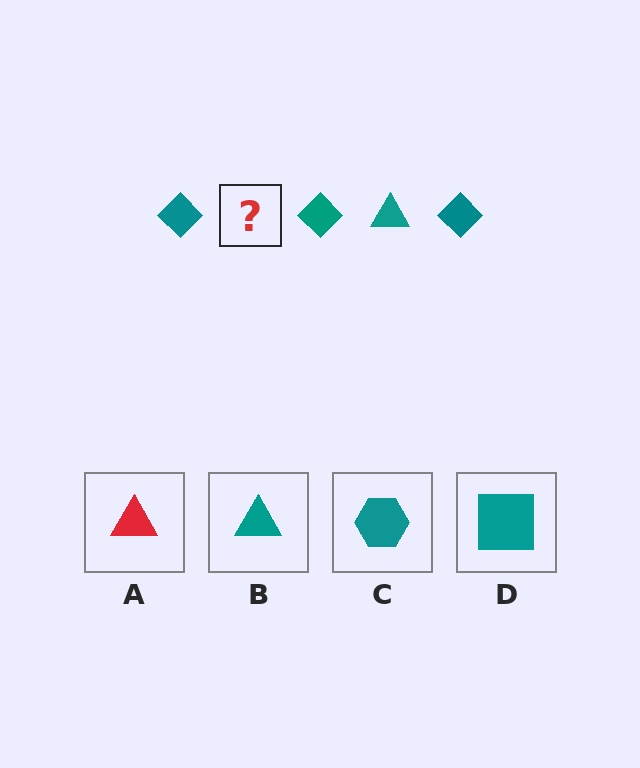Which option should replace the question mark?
Option B.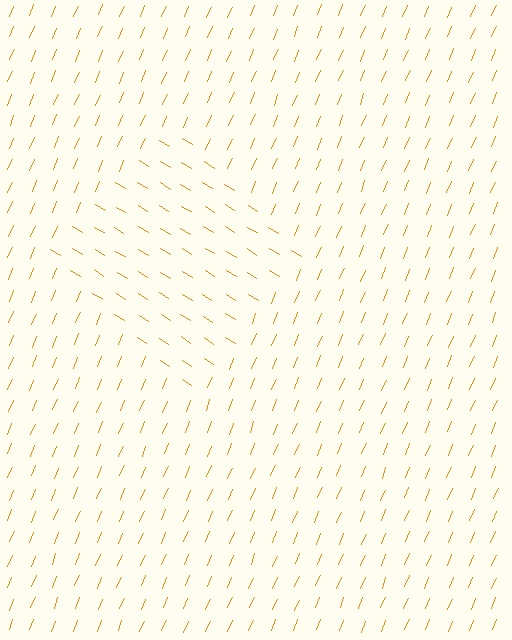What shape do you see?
I see a diamond.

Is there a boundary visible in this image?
Yes, there is a texture boundary formed by a change in line orientation.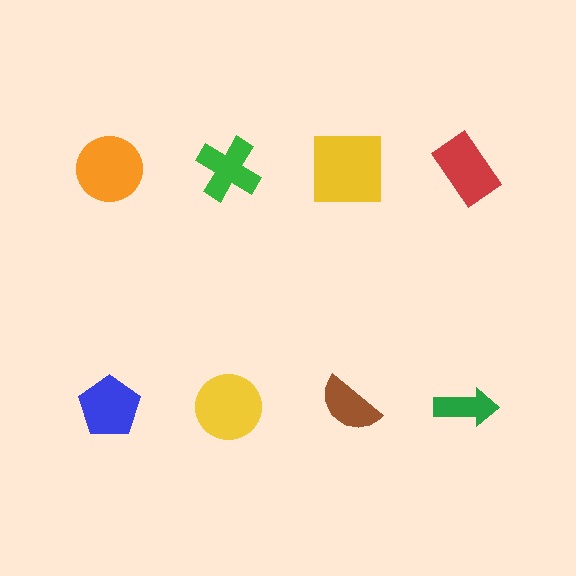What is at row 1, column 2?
A green cross.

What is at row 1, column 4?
A red rectangle.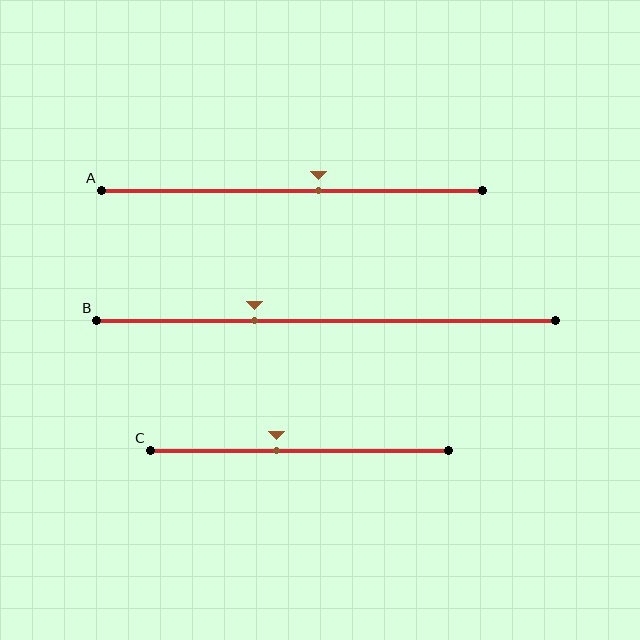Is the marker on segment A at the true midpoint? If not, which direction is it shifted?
No, the marker on segment A is shifted to the right by about 7% of the segment length.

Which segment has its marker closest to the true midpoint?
Segment A has its marker closest to the true midpoint.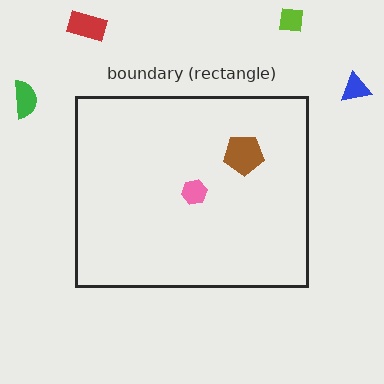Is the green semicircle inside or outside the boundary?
Outside.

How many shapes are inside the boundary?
2 inside, 4 outside.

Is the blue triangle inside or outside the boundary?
Outside.